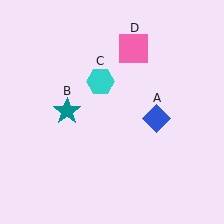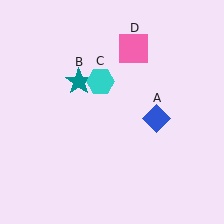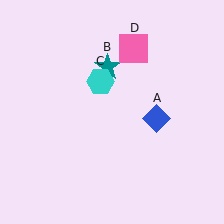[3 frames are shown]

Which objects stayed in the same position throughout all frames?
Blue diamond (object A) and cyan hexagon (object C) and pink square (object D) remained stationary.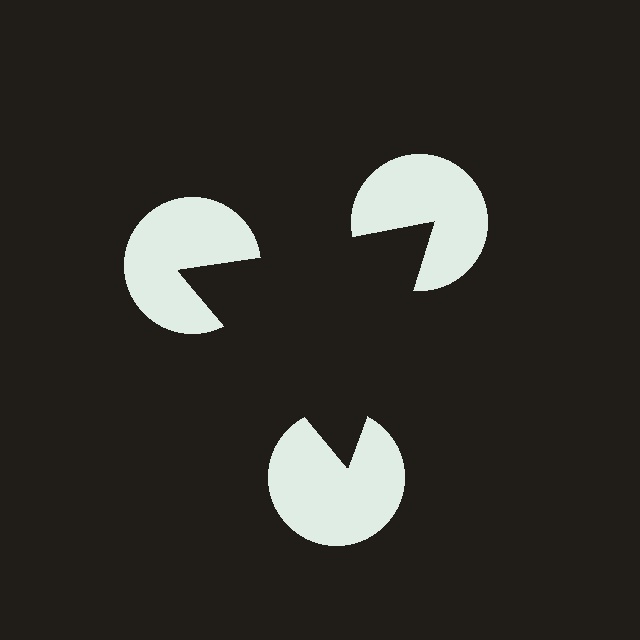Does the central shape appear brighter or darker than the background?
It typically appears slightly darker than the background, even though no actual brightness change is drawn.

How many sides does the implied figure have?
3 sides.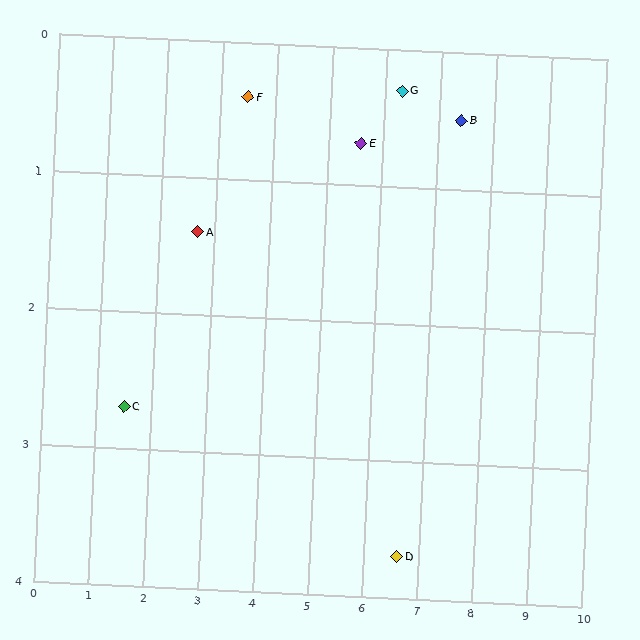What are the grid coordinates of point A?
Point A is at approximately (2.7, 1.4).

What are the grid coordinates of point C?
Point C is at approximately (1.5, 2.7).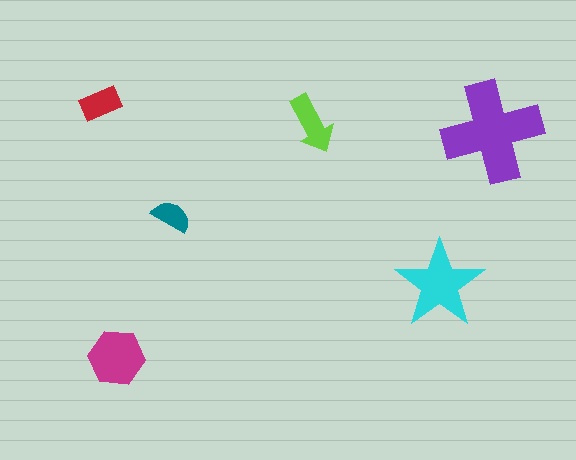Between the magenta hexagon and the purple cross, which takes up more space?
The purple cross.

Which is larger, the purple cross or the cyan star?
The purple cross.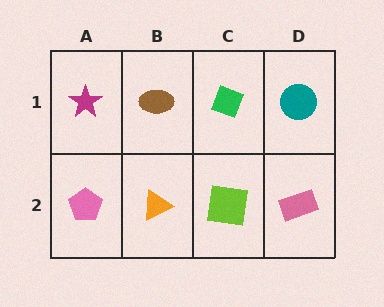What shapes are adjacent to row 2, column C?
A green diamond (row 1, column C), an orange triangle (row 2, column B), a pink rectangle (row 2, column D).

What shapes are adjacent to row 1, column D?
A pink rectangle (row 2, column D), a green diamond (row 1, column C).